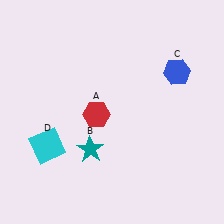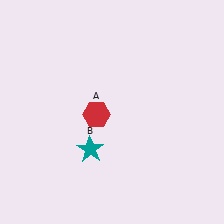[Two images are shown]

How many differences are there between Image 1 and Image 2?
There are 2 differences between the two images.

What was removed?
The cyan square (D), the blue hexagon (C) were removed in Image 2.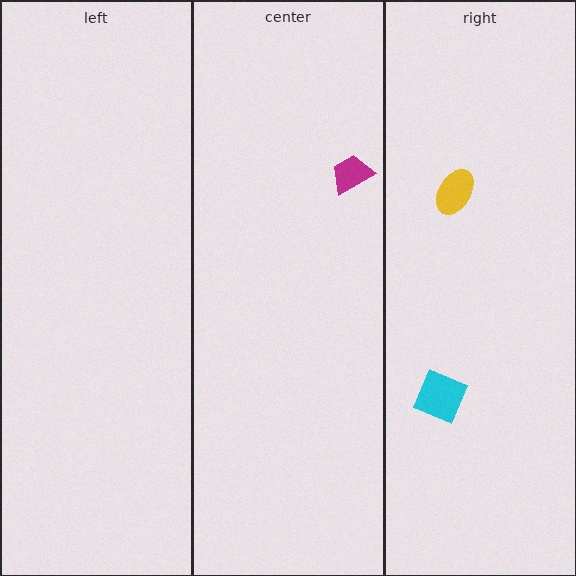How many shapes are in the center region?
1.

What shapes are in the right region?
The yellow ellipse, the cyan diamond.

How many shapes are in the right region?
2.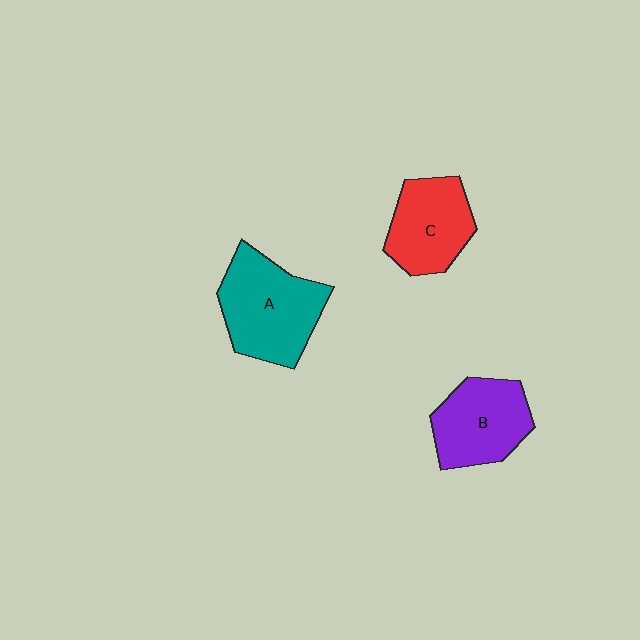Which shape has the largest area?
Shape A (teal).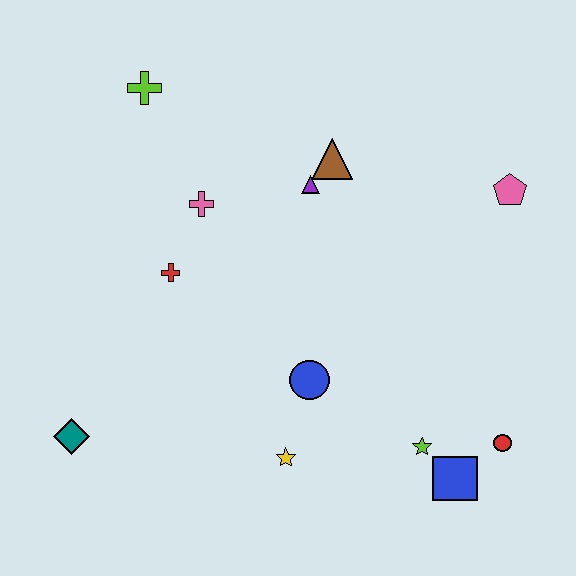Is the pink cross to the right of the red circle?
No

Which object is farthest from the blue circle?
The lime cross is farthest from the blue circle.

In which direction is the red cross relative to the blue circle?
The red cross is to the left of the blue circle.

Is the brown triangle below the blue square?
No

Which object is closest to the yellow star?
The blue circle is closest to the yellow star.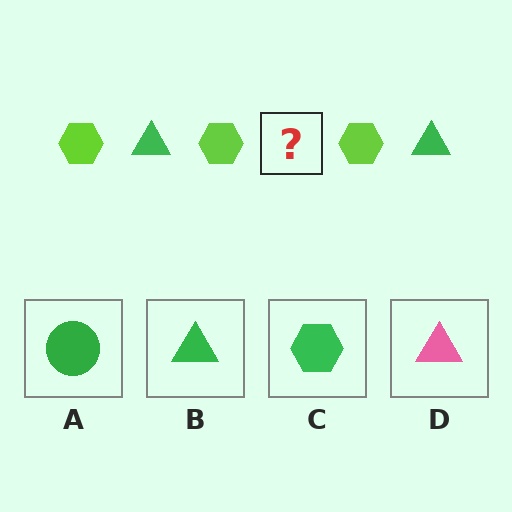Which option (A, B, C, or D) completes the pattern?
B.